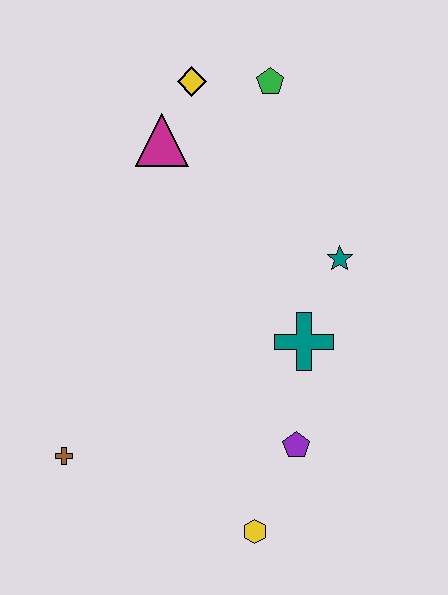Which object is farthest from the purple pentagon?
The yellow diamond is farthest from the purple pentagon.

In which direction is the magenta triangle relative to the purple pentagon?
The magenta triangle is above the purple pentagon.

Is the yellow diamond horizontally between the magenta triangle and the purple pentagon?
Yes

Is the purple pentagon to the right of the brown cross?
Yes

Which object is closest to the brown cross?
The yellow hexagon is closest to the brown cross.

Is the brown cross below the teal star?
Yes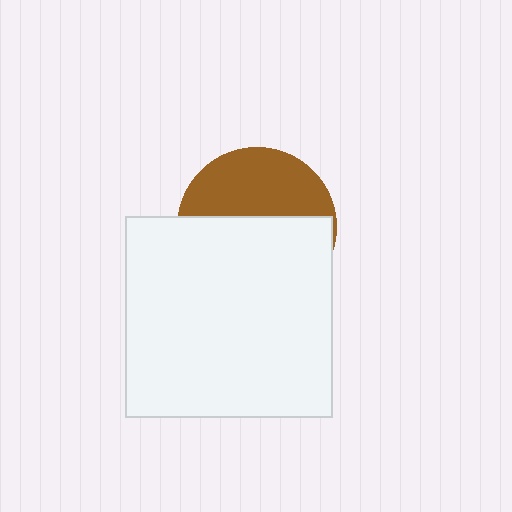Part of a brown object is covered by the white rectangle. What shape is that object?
It is a circle.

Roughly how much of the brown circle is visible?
A small part of it is visible (roughly 41%).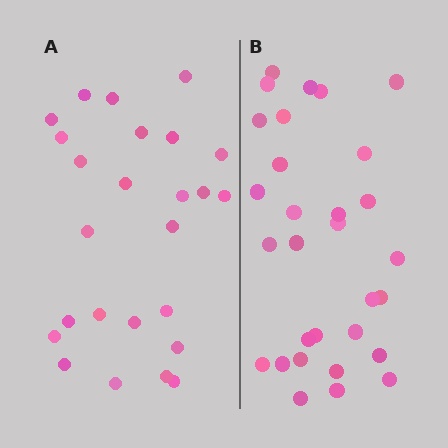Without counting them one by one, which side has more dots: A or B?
Region B (the right region) has more dots.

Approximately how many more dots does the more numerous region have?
Region B has about 5 more dots than region A.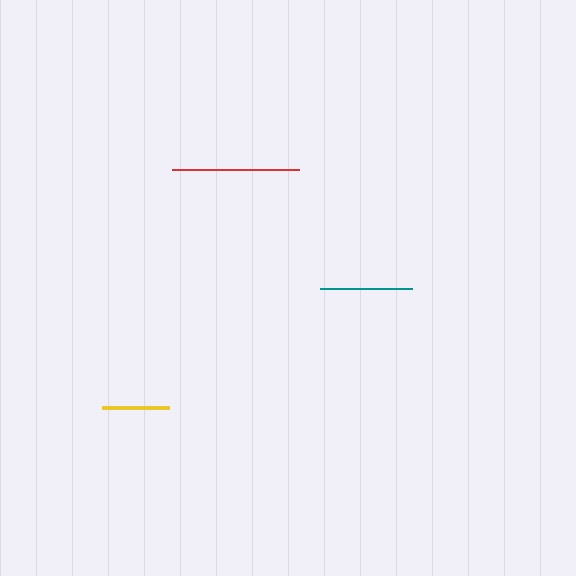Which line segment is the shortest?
The yellow line is the shortest at approximately 68 pixels.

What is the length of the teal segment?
The teal segment is approximately 92 pixels long.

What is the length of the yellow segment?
The yellow segment is approximately 68 pixels long.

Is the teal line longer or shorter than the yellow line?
The teal line is longer than the yellow line.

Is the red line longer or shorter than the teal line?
The red line is longer than the teal line.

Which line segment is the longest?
The red line is the longest at approximately 127 pixels.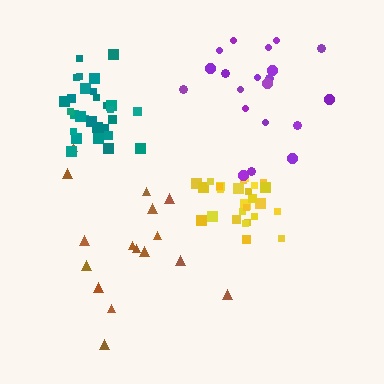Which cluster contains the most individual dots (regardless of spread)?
Teal (29).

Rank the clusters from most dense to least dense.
teal, yellow, purple, brown.